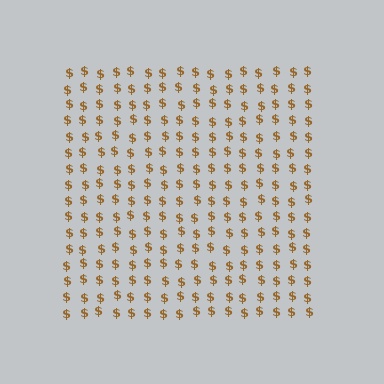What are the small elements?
The small elements are dollar signs.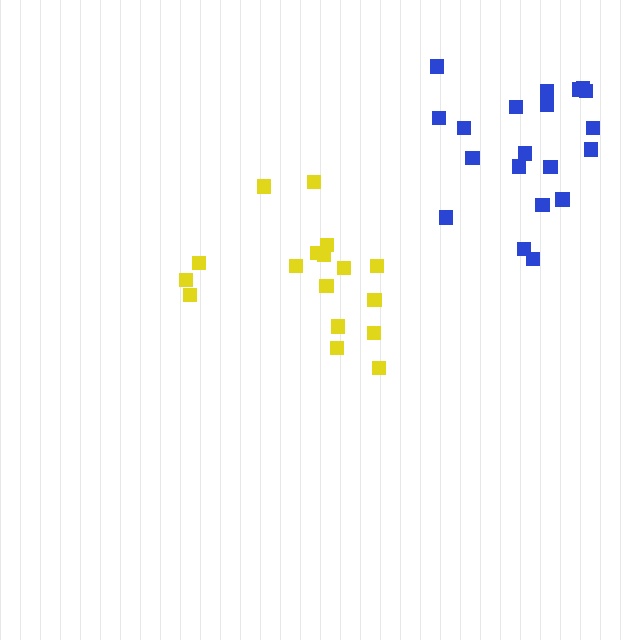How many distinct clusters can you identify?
There are 2 distinct clusters.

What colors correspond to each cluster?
The clusters are colored: blue, yellow.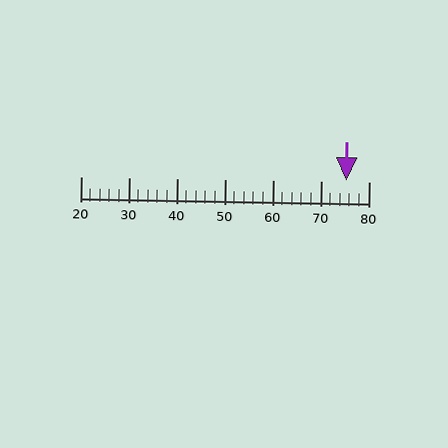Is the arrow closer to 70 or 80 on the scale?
The arrow is closer to 80.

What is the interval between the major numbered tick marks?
The major tick marks are spaced 10 units apart.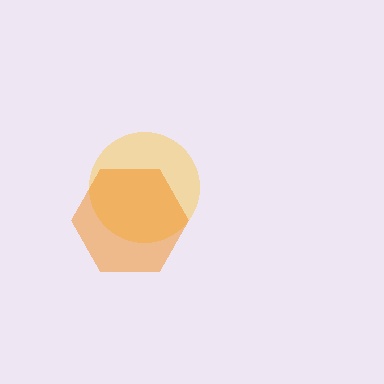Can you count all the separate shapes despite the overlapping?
Yes, there are 2 separate shapes.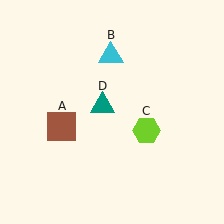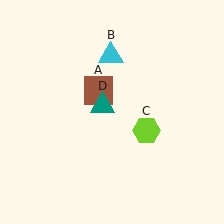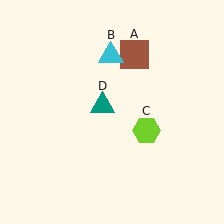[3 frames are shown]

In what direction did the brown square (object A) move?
The brown square (object A) moved up and to the right.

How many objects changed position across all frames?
1 object changed position: brown square (object A).